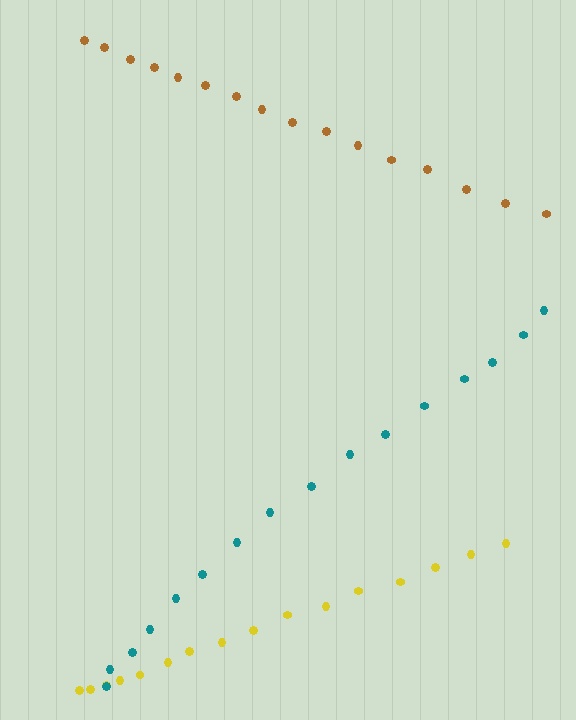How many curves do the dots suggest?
There are 3 distinct paths.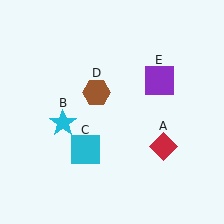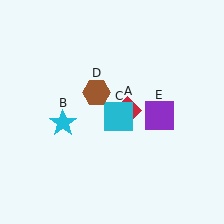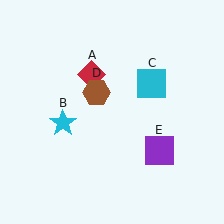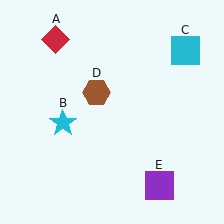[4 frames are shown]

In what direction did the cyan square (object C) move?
The cyan square (object C) moved up and to the right.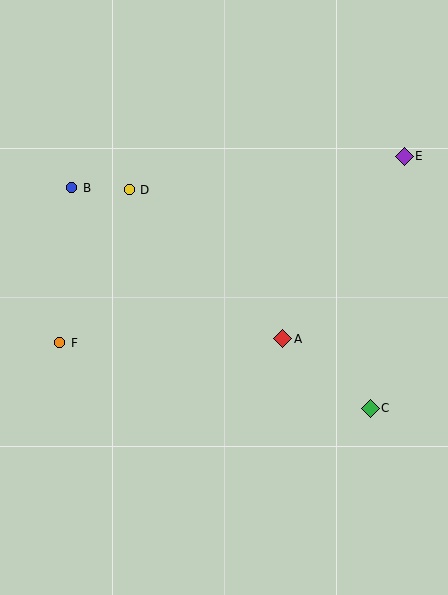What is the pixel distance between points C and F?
The distance between C and F is 318 pixels.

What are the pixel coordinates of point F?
Point F is at (60, 343).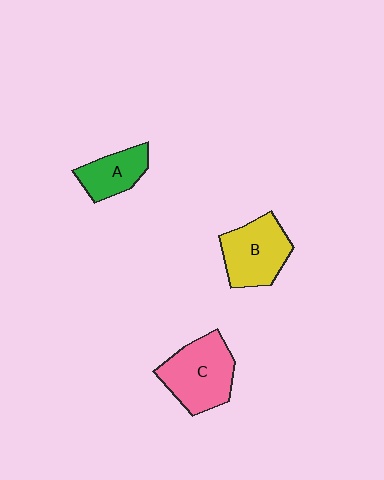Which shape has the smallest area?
Shape A (green).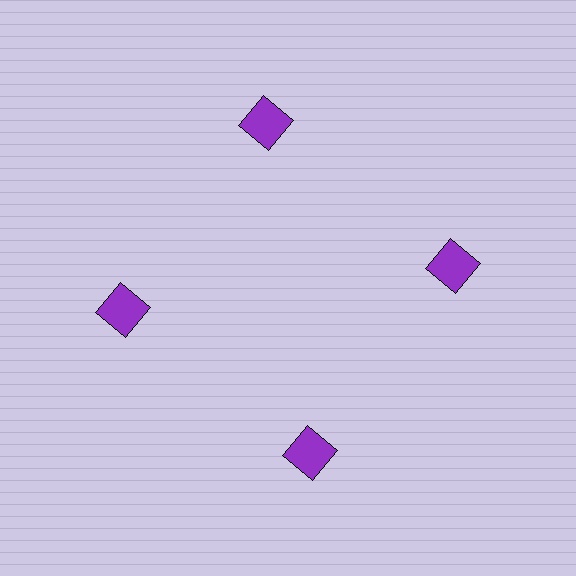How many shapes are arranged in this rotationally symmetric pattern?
There are 4 shapes, arranged in 4 groups of 1.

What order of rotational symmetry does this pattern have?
This pattern has 4-fold rotational symmetry.